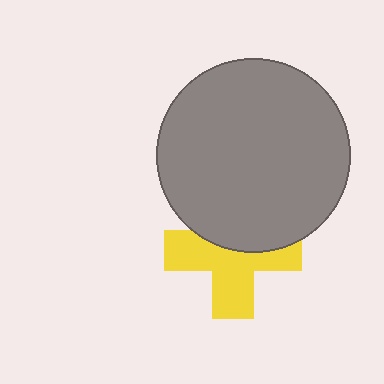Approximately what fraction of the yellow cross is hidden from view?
Roughly 40% of the yellow cross is hidden behind the gray circle.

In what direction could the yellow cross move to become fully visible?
The yellow cross could move down. That would shift it out from behind the gray circle entirely.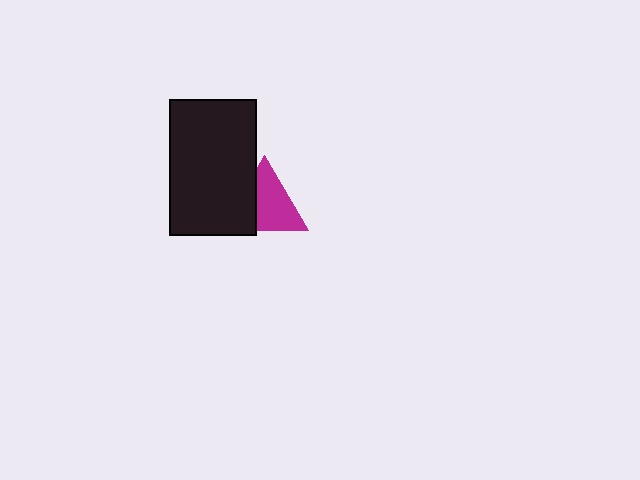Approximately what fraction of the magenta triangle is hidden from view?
Roughly 35% of the magenta triangle is hidden behind the black rectangle.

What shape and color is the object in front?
The object in front is a black rectangle.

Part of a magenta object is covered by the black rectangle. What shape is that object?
It is a triangle.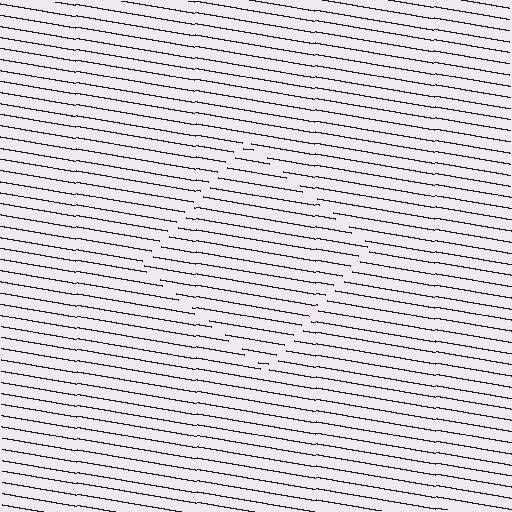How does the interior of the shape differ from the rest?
The interior of the shape contains the same grating, shifted by half a period — the contour is defined by the phase discontinuity where line-ends from the inner and outer gratings abut.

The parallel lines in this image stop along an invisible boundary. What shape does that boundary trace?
An illusory square. The interior of the shape contains the same grating, shifted by half a period — the contour is defined by the phase discontinuity where line-ends from the inner and outer gratings abut.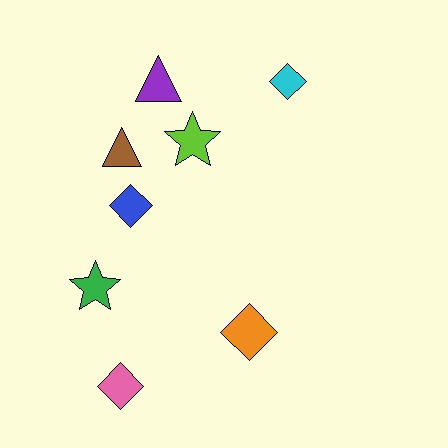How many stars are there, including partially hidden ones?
There are 2 stars.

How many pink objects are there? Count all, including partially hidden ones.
There is 1 pink object.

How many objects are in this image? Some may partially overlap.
There are 8 objects.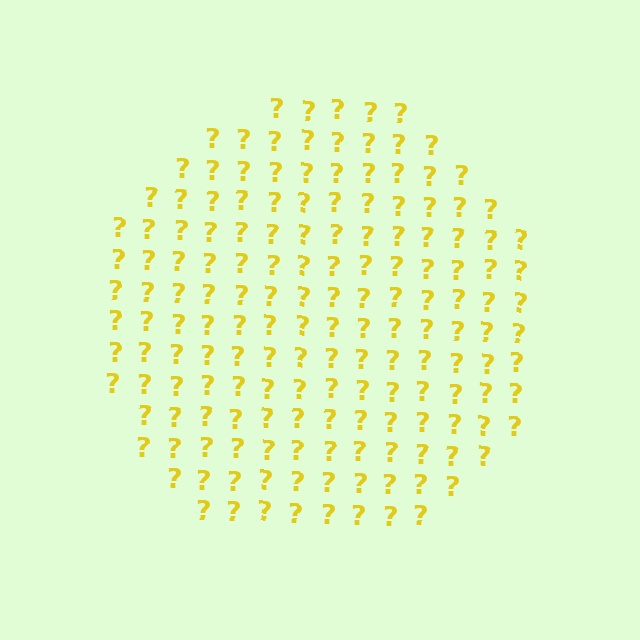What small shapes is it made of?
It is made of small question marks.